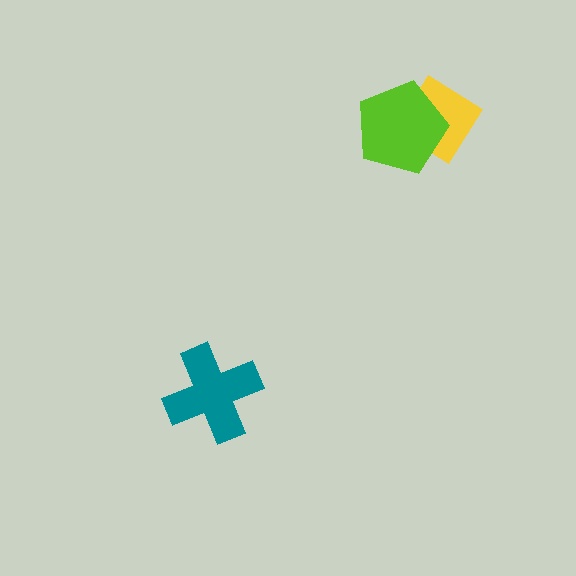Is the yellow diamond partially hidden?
Yes, it is partially covered by another shape.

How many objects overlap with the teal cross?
0 objects overlap with the teal cross.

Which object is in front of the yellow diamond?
The lime pentagon is in front of the yellow diamond.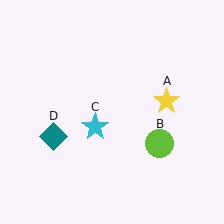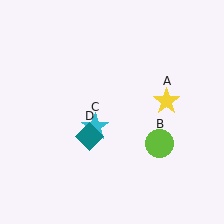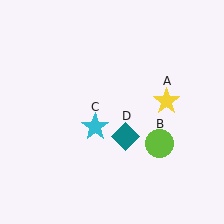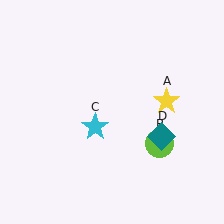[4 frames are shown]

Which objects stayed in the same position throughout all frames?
Yellow star (object A) and lime circle (object B) and cyan star (object C) remained stationary.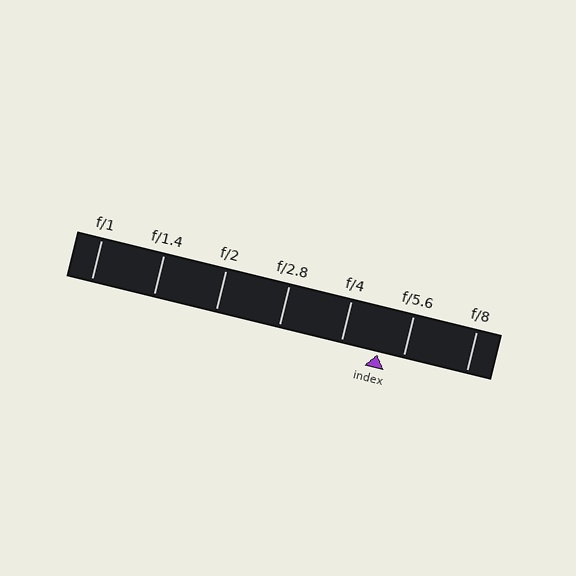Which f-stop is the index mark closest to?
The index mark is closest to f/5.6.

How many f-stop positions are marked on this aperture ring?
There are 7 f-stop positions marked.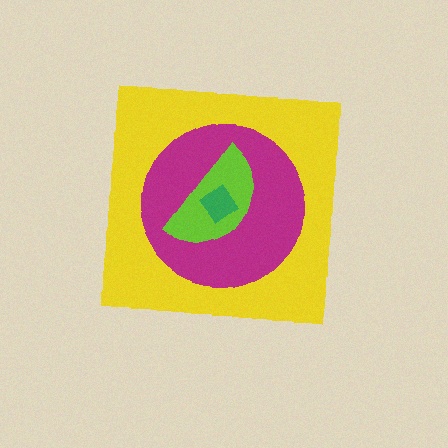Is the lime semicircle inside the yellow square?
Yes.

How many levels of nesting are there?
4.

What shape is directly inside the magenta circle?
The lime semicircle.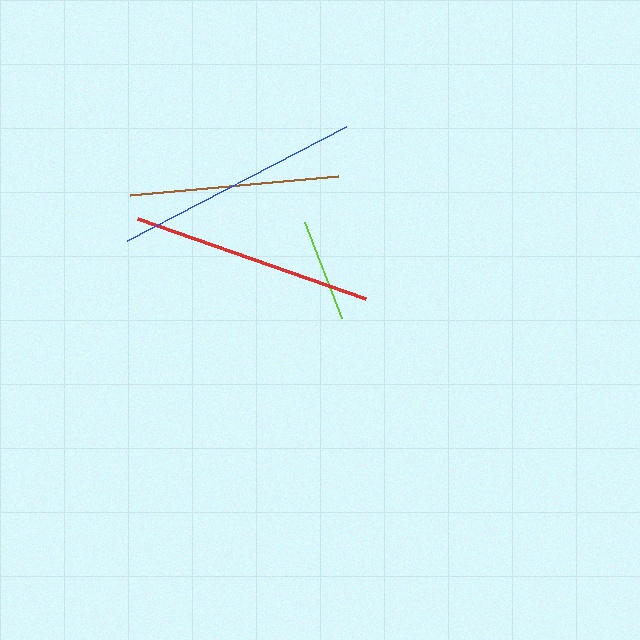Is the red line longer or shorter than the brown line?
The red line is longer than the brown line.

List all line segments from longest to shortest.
From longest to shortest: blue, red, brown, lime.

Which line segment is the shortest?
The lime line is the shortest at approximately 103 pixels.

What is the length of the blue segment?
The blue segment is approximately 247 pixels long.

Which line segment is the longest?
The blue line is the longest at approximately 247 pixels.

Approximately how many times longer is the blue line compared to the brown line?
The blue line is approximately 1.2 times the length of the brown line.